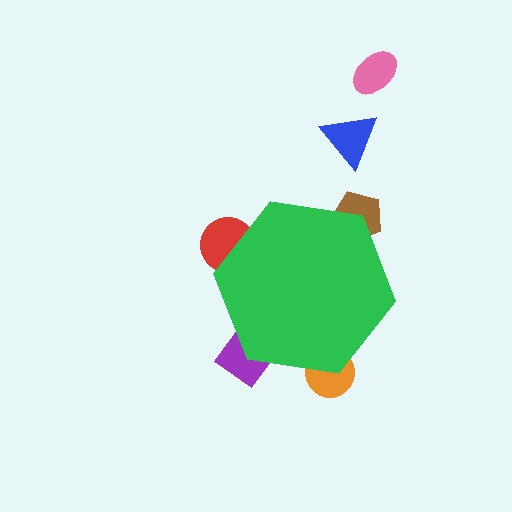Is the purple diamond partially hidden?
Yes, the purple diamond is partially hidden behind the green hexagon.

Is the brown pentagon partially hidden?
Yes, the brown pentagon is partially hidden behind the green hexagon.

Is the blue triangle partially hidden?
No, the blue triangle is fully visible.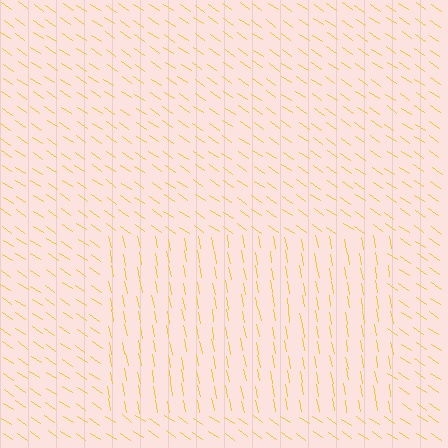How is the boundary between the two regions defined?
The boundary is defined purely by a change in line orientation (approximately 45 degrees difference). All lines are the same color and thickness.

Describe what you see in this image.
The image is filled with small yellow line segments. A rectangle region in the image has lines oriented differently from the surrounding lines, creating a visible texture boundary.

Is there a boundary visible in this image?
Yes, there is a texture boundary formed by a change in line orientation.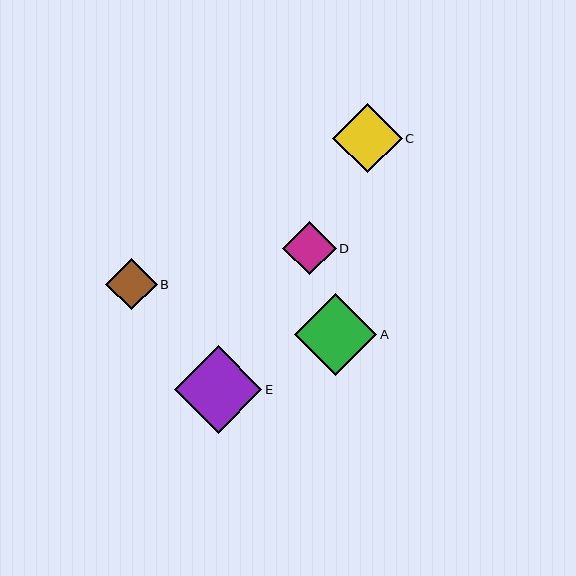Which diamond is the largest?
Diamond E is the largest with a size of approximately 88 pixels.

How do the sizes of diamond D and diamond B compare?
Diamond D and diamond B are approximately the same size.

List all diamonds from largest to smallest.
From largest to smallest: E, A, C, D, B.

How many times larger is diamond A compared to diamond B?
Diamond A is approximately 1.6 times the size of diamond B.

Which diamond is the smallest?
Diamond B is the smallest with a size of approximately 51 pixels.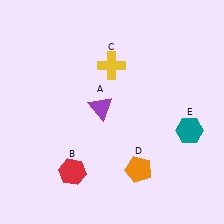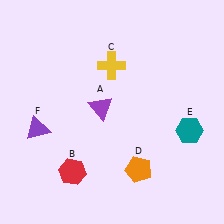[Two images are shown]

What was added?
A purple triangle (F) was added in Image 2.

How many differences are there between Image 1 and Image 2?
There is 1 difference between the two images.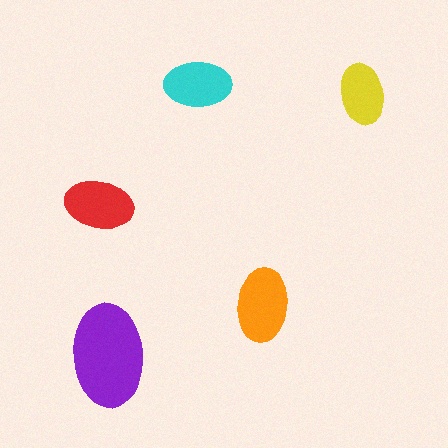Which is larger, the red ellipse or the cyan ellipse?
The red one.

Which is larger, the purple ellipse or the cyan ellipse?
The purple one.